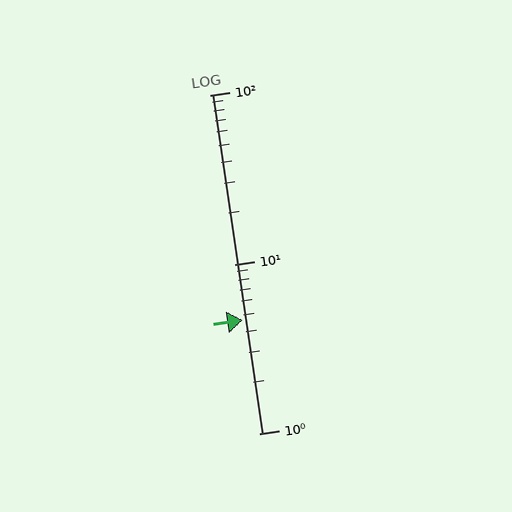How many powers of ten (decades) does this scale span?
The scale spans 2 decades, from 1 to 100.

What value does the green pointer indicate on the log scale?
The pointer indicates approximately 4.7.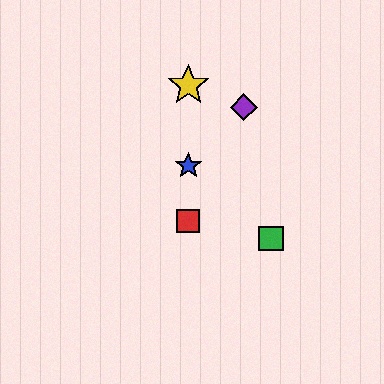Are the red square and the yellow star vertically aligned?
Yes, both are at x≈188.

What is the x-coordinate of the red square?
The red square is at x≈188.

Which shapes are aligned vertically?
The red square, the blue star, the yellow star are aligned vertically.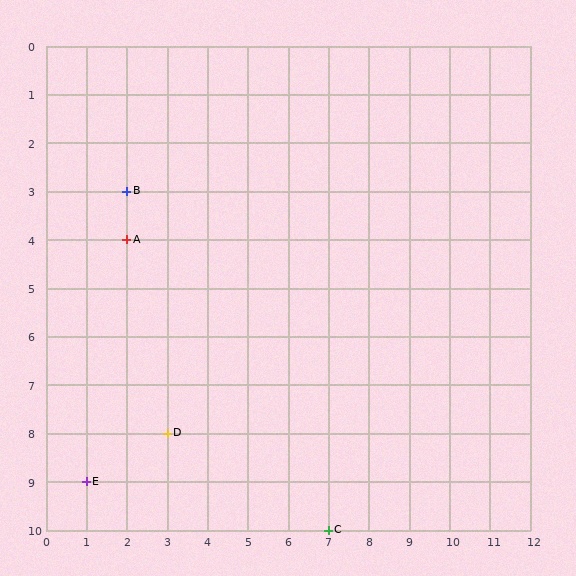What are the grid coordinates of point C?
Point C is at grid coordinates (7, 10).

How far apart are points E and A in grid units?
Points E and A are 1 column and 5 rows apart (about 5.1 grid units diagonally).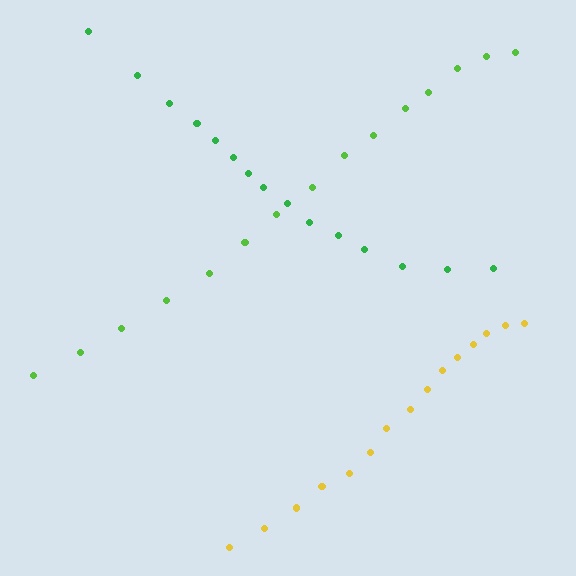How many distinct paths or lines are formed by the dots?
There are 3 distinct paths.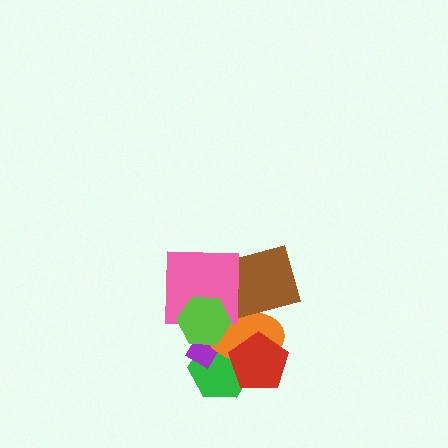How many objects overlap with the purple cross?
6 objects overlap with the purple cross.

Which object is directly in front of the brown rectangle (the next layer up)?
The pink square is directly in front of the brown rectangle.